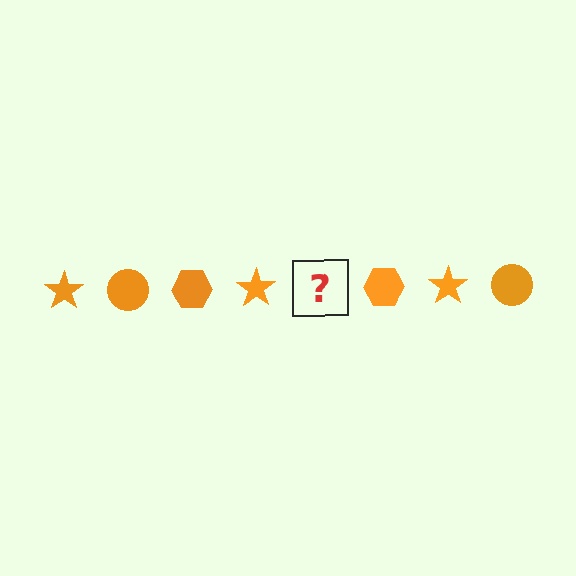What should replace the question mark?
The question mark should be replaced with an orange circle.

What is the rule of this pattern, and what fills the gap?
The rule is that the pattern cycles through star, circle, hexagon shapes in orange. The gap should be filled with an orange circle.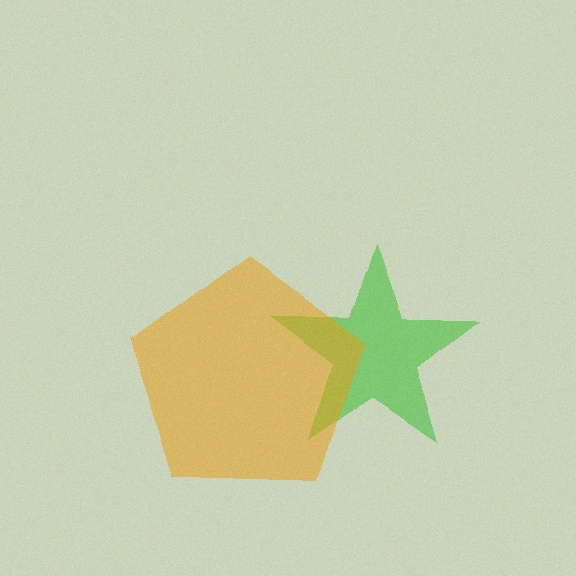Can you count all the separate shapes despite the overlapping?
Yes, there are 2 separate shapes.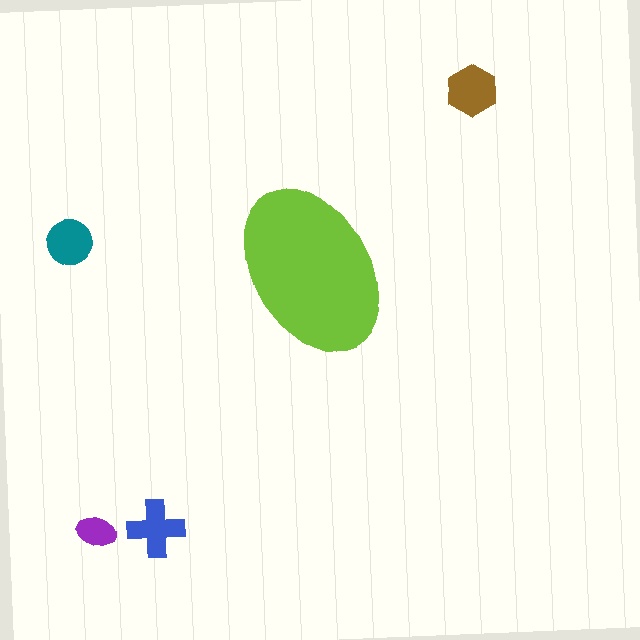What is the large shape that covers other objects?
A lime ellipse.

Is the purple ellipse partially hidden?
No, the purple ellipse is fully visible.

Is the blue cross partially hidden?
No, the blue cross is fully visible.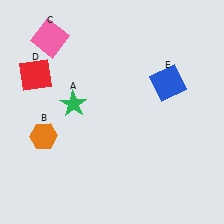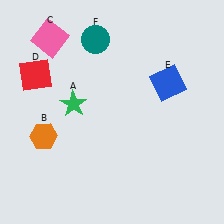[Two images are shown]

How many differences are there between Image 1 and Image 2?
There is 1 difference between the two images.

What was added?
A teal circle (F) was added in Image 2.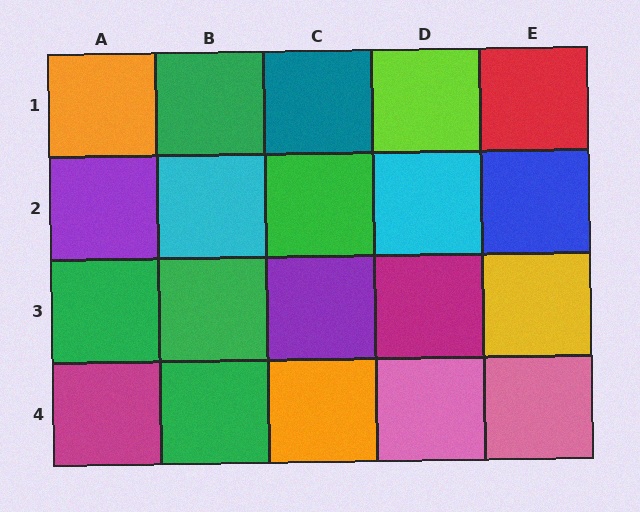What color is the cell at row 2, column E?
Blue.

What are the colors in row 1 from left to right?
Orange, green, teal, lime, red.